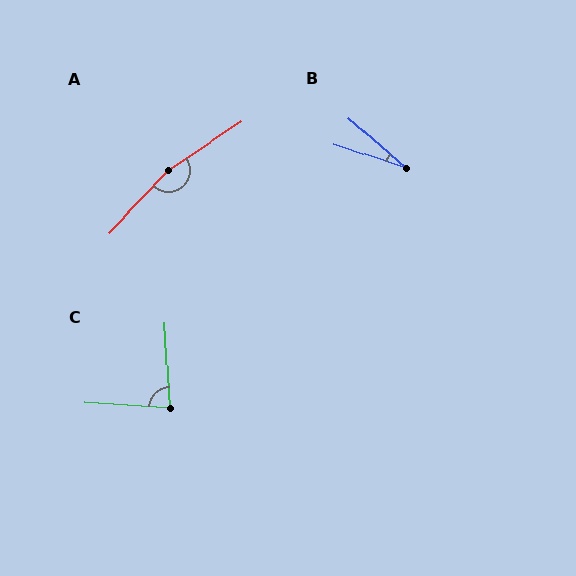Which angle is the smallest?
B, at approximately 23 degrees.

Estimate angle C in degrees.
Approximately 83 degrees.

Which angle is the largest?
A, at approximately 167 degrees.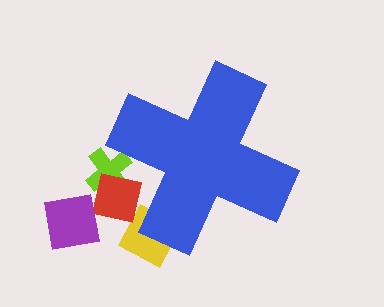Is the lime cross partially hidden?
Yes, the lime cross is partially hidden behind the blue cross.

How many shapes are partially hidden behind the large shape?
3 shapes are partially hidden.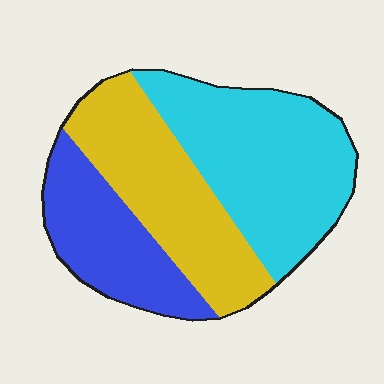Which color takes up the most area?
Cyan, at roughly 40%.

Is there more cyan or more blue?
Cyan.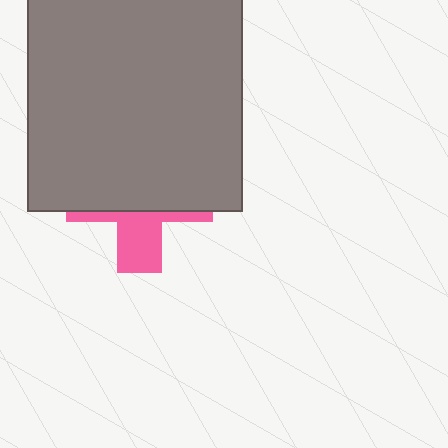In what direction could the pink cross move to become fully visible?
The pink cross could move down. That would shift it out from behind the gray square entirely.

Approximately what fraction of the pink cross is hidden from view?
Roughly 66% of the pink cross is hidden behind the gray square.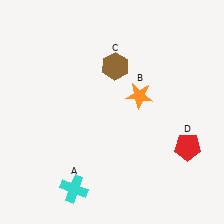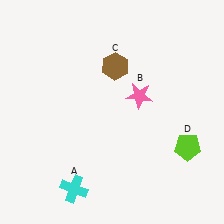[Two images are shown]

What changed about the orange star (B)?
In Image 1, B is orange. In Image 2, it changed to pink.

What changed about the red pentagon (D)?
In Image 1, D is red. In Image 2, it changed to lime.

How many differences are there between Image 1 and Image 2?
There are 2 differences between the two images.